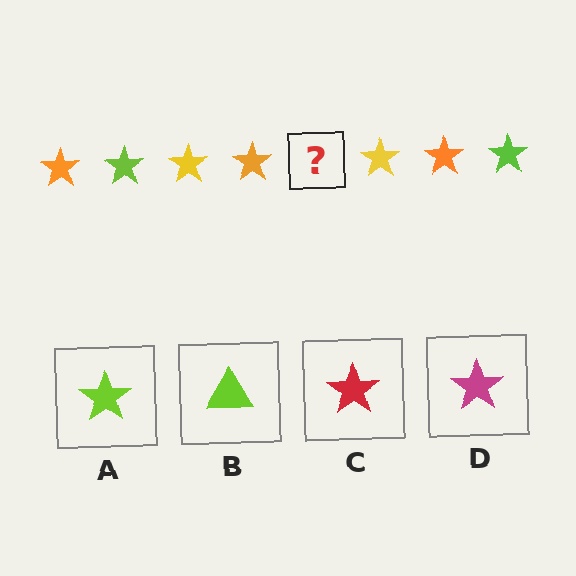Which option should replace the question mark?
Option A.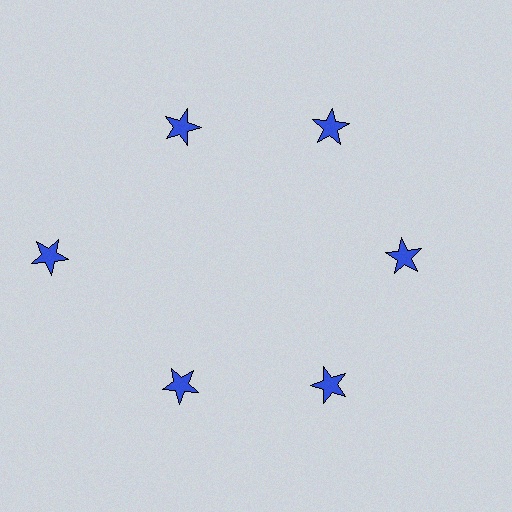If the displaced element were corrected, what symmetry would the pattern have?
It would have 6-fold rotational symmetry — the pattern would map onto itself every 60 degrees.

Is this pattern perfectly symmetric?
No. The 6 blue stars are arranged in a ring, but one element near the 9 o'clock position is pushed outward from the center, breaking the 6-fold rotational symmetry.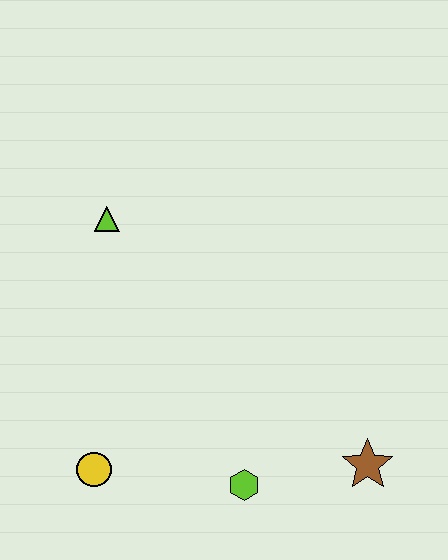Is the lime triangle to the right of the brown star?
No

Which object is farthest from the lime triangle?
The brown star is farthest from the lime triangle.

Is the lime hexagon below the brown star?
Yes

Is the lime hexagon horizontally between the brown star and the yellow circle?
Yes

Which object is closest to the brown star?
The lime hexagon is closest to the brown star.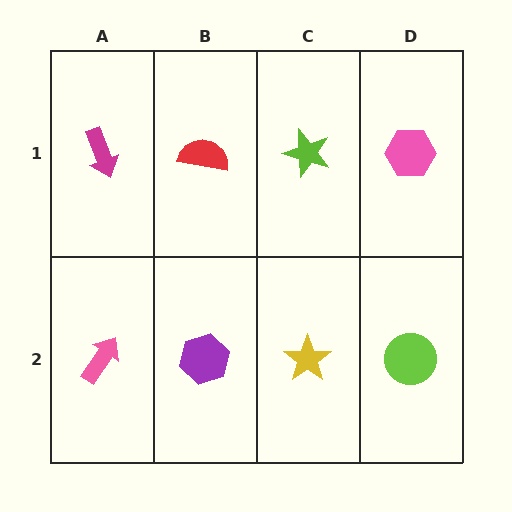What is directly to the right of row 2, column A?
A purple hexagon.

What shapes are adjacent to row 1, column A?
A pink arrow (row 2, column A), a red semicircle (row 1, column B).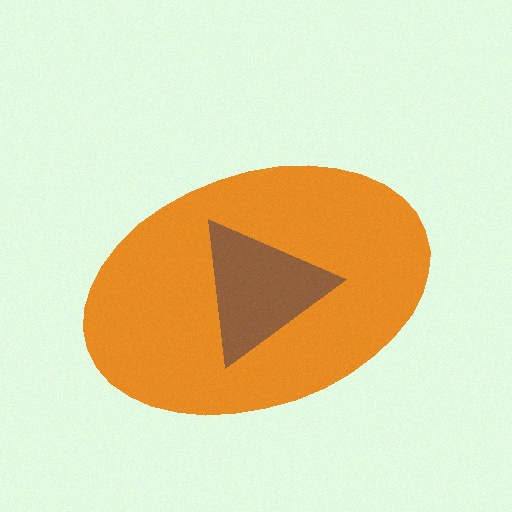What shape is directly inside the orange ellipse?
The brown triangle.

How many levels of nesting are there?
2.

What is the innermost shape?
The brown triangle.